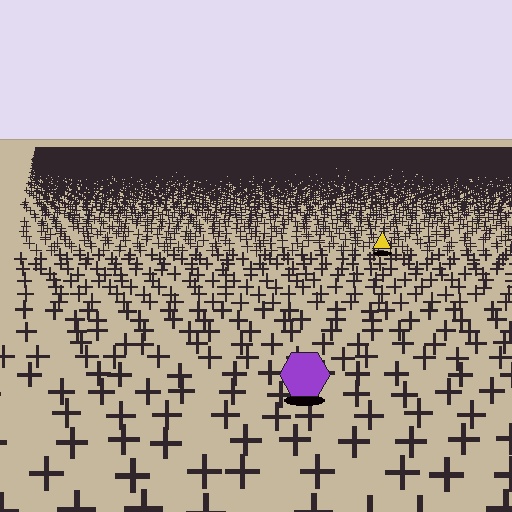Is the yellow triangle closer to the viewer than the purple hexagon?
No. The purple hexagon is closer — you can tell from the texture gradient: the ground texture is coarser near it.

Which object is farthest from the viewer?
The yellow triangle is farthest from the viewer. It appears smaller and the ground texture around it is denser.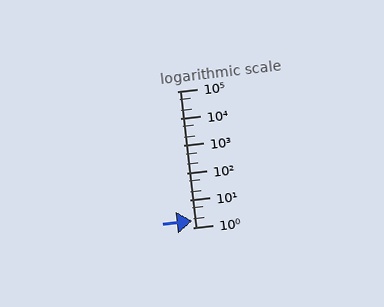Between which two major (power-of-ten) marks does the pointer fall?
The pointer is between 1 and 10.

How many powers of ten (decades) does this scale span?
The scale spans 5 decades, from 1 to 100000.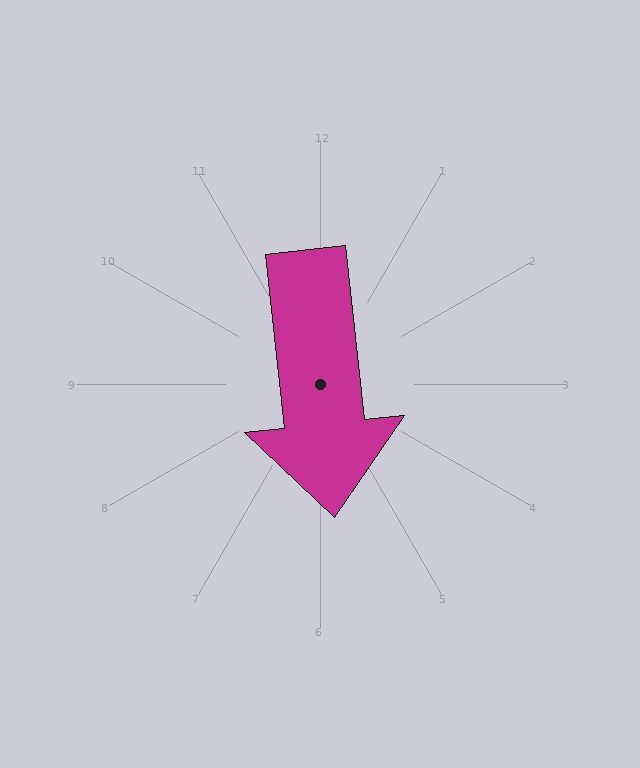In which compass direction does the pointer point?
South.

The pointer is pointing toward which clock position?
Roughly 6 o'clock.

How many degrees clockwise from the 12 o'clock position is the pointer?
Approximately 174 degrees.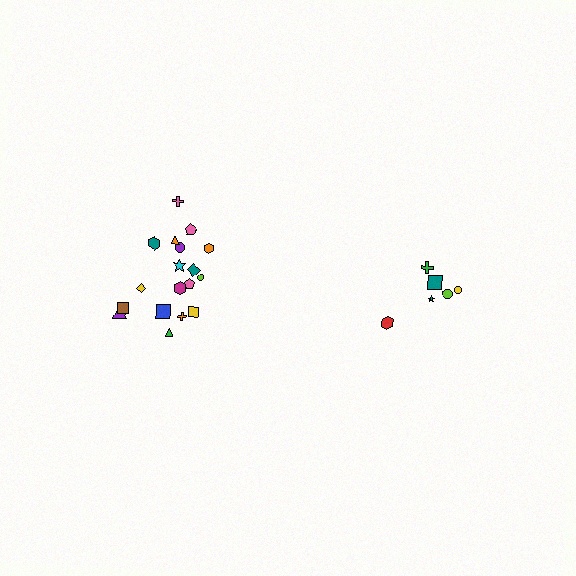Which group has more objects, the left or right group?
The left group.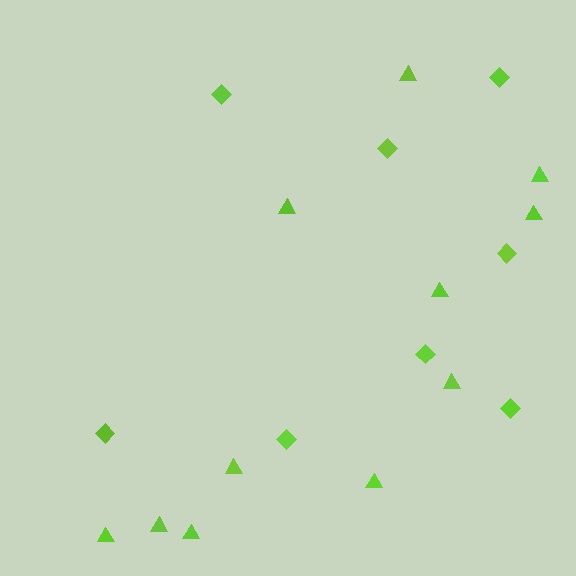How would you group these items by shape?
There are 2 groups: one group of diamonds (8) and one group of triangles (11).